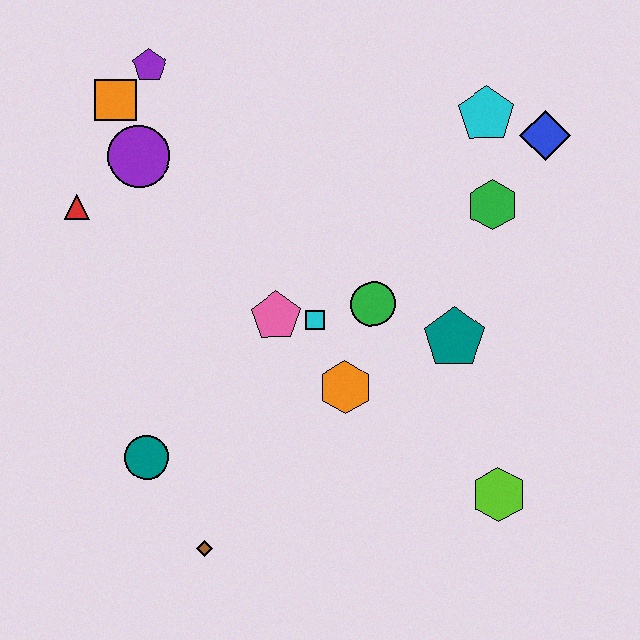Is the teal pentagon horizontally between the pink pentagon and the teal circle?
No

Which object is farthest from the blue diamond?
The brown diamond is farthest from the blue diamond.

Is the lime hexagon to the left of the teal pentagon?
No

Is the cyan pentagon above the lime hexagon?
Yes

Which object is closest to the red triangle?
The purple circle is closest to the red triangle.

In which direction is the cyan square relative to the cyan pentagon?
The cyan square is below the cyan pentagon.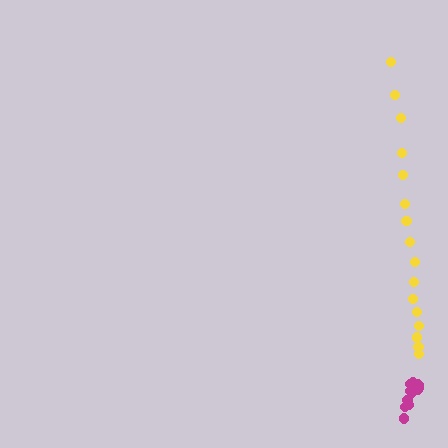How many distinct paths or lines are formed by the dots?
There are 2 distinct paths.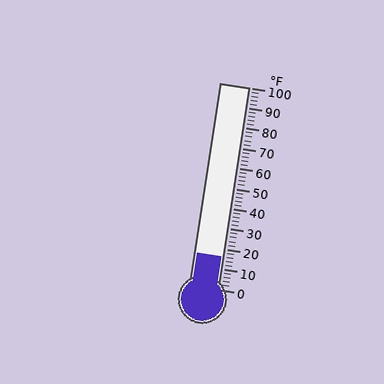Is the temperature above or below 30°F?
The temperature is below 30°F.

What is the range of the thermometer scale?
The thermometer scale ranges from 0°F to 100°F.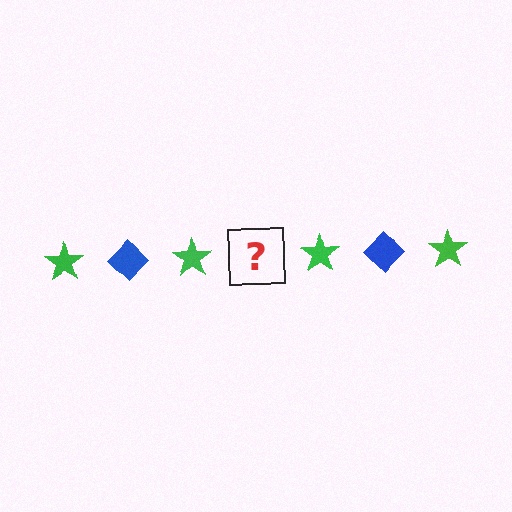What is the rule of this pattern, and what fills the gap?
The rule is that the pattern alternates between green star and blue diamond. The gap should be filled with a blue diamond.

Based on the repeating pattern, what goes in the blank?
The blank should be a blue diamond.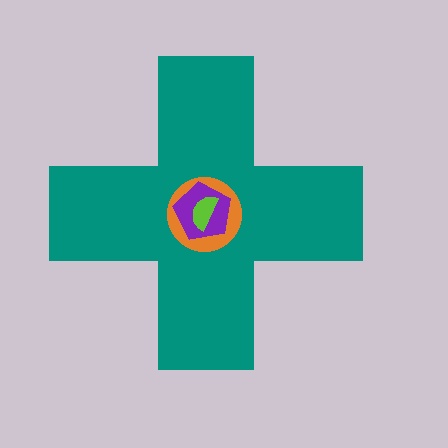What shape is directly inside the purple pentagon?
The lime semicircle.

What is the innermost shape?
The lime semicircle.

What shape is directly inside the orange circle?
The purple pentagon.